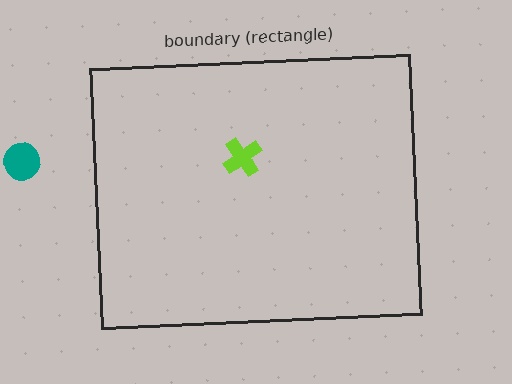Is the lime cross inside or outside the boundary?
Inside.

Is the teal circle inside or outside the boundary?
Outside.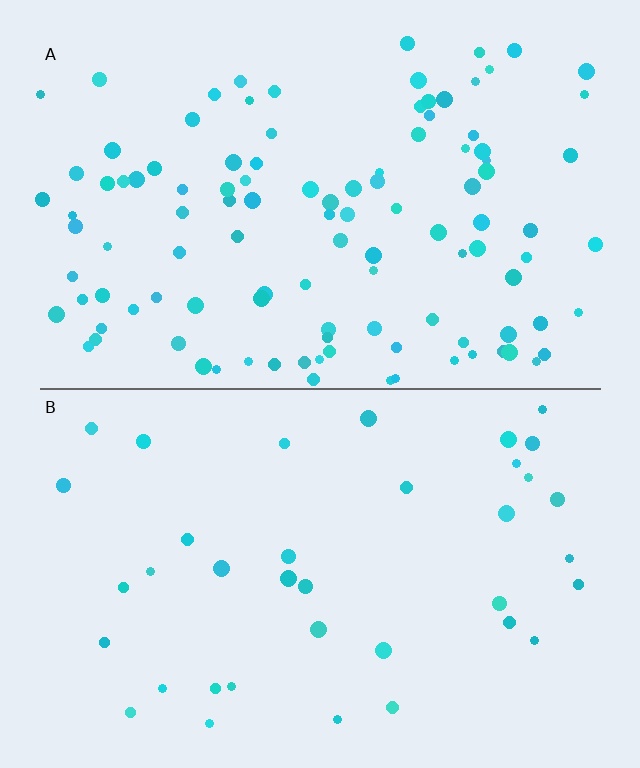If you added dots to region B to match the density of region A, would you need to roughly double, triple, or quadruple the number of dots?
Approximately triple.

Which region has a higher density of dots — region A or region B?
A (the top).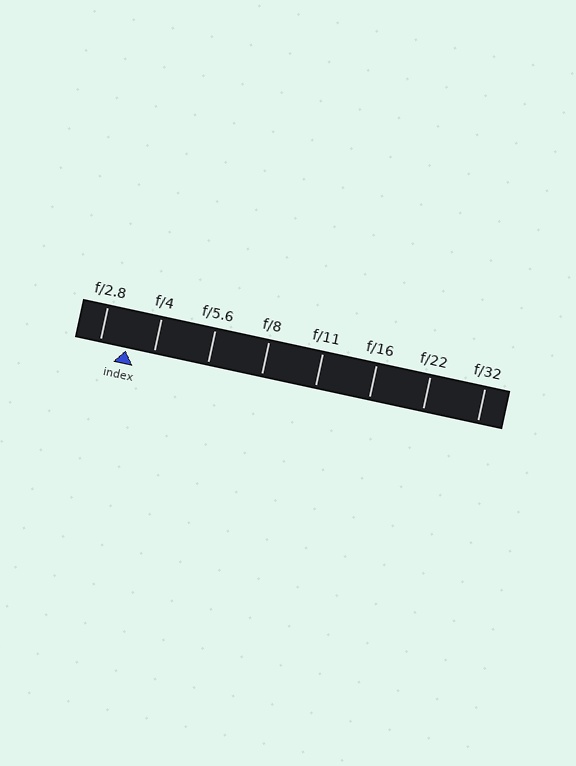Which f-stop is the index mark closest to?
The index mark is closest to f/2.8.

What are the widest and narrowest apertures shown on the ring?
The widest aperture shown is f/2.8 and the narrowest is f/32.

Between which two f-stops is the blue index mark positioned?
The index mark is between f/2.8 and f/4.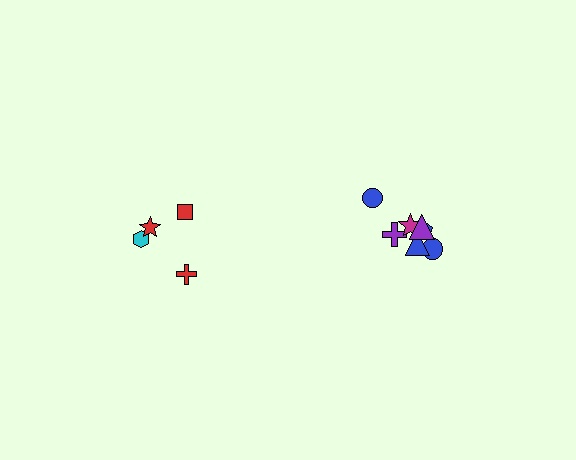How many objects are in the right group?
There are 7 objects.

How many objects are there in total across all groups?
There are 11 objects.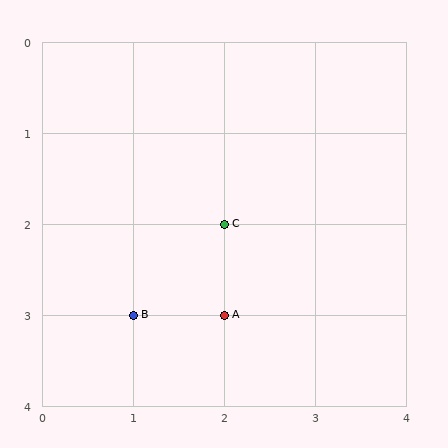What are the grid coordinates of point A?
Point A is at grid coordinates (2, 3).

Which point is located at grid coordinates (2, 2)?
Point C is at (2, 2).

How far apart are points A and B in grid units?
Points A and B are 1 column apart.